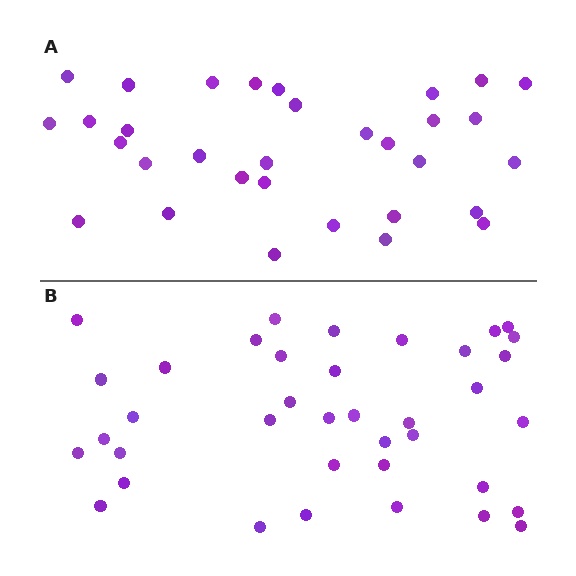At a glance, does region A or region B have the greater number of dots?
Region B (the bottom region) has more dots.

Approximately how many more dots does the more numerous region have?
Region B has about 6 more dots than region A.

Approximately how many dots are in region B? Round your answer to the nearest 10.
About 40 dots. (The exact count is 38, which rounds to 40.)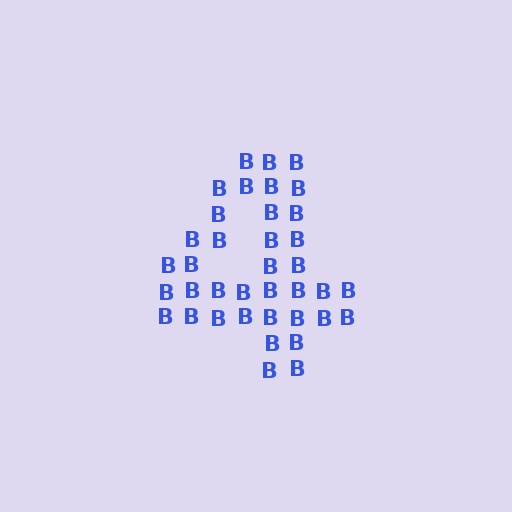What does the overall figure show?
The overall figure shows the digit 4.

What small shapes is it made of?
It is made of small letter B's.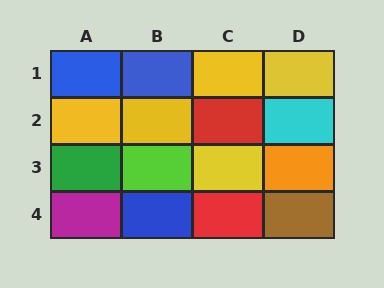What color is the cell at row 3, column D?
Orange.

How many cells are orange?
1 cell is orange.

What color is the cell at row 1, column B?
Blue.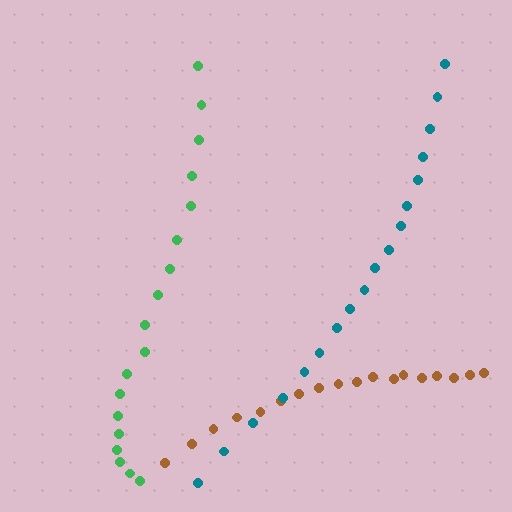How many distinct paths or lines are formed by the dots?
There are 3 distinct paths.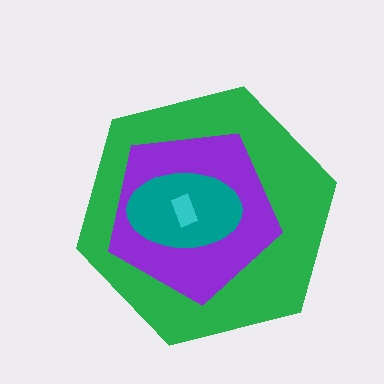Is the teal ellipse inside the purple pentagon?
Yes.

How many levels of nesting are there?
4.